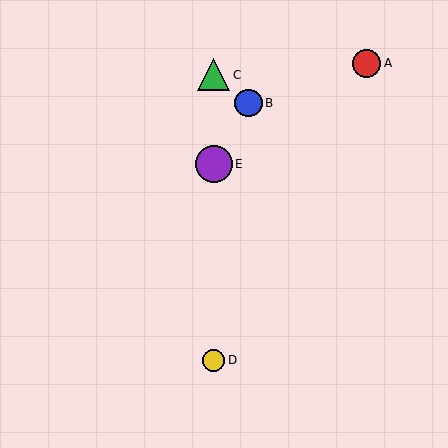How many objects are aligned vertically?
3 objects (C, D, E) are aligned vertically.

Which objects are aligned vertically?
Objects C, D, E are aligned vertically.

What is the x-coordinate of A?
Object A is at x≈367.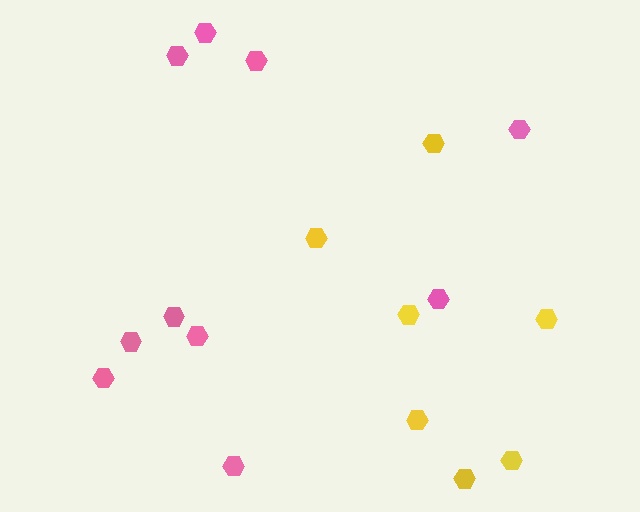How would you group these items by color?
There are 2 groups: one group of pink hexagons (10) and one group of yellow hexagons (7).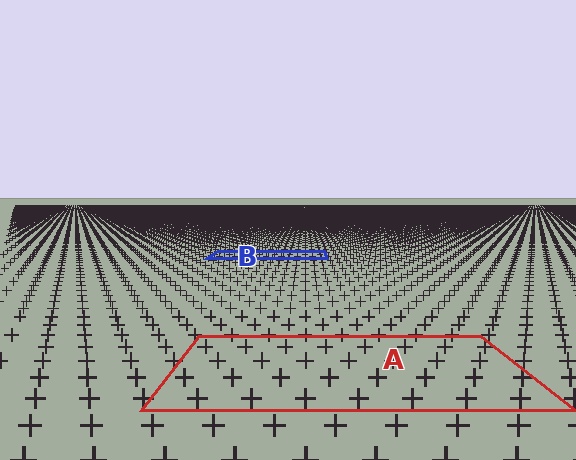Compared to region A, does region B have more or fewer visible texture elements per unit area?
Region B has more texture elements per unit area — they are packed more densely because it is farther away.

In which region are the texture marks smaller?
The texture marks are smaller in region B, because it is farther away.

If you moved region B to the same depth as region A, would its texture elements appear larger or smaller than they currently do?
They would appear larger. At a closer depth, the same texture elements are projected at a bigger on-screen size.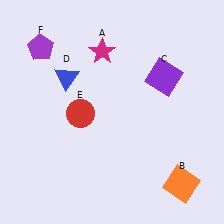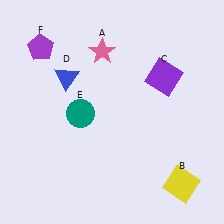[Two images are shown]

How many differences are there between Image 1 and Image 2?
There are 3 differences between the two images.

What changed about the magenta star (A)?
In Image 1, A is magenta. In Image 2, it changed to pink.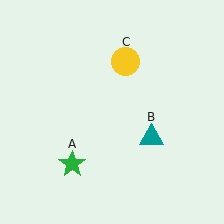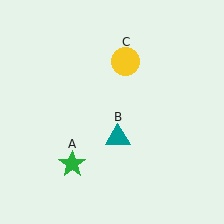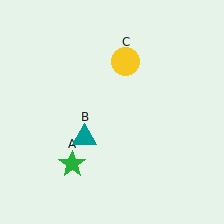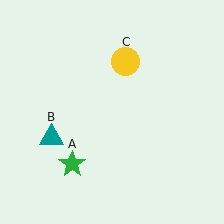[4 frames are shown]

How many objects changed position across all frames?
1 object changed position: teal triangle (object B).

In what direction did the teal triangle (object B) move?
The teal triangle (object B) moved left.